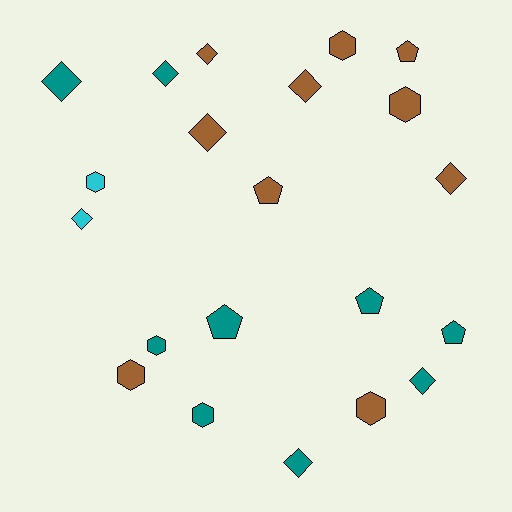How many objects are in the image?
There are 21 objects.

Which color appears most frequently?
Brown, with 10 objects.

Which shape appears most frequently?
Diamond, with 9 objects.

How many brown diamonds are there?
There are 4 brown diamonds.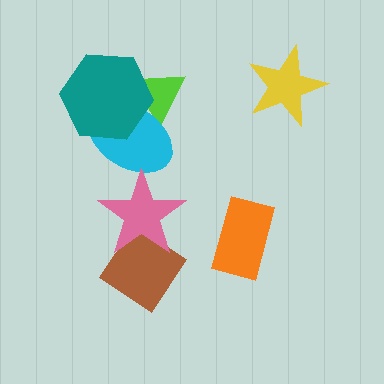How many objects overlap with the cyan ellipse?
3 objects overlap with the cyan ellipse.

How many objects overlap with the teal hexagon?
2 objects overlap with the teal hexagon.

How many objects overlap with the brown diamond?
1 object overlaps with the brown diamond.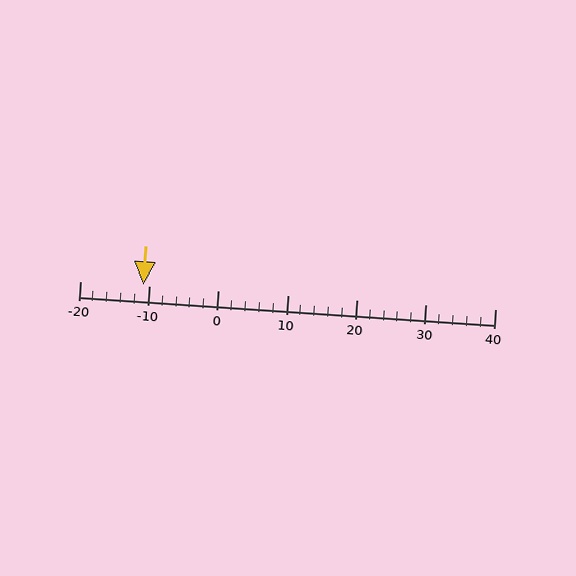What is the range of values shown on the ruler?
The ruler shows values from -20 to 40.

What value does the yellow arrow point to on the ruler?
The yellow arrow points to approximately -11.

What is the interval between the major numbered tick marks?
The major tick marks are spaced 10 units apart.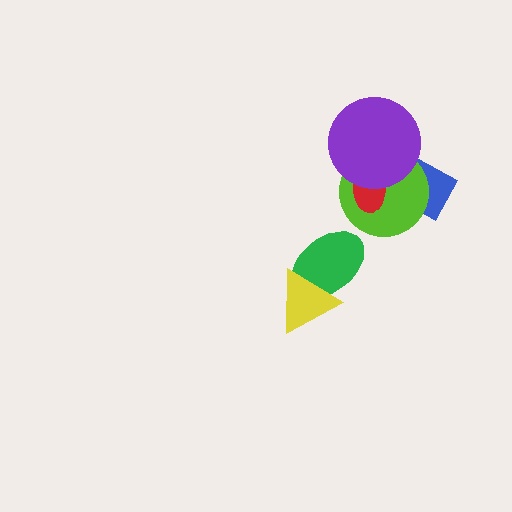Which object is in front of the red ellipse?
The purple circle is in front of the red ellipse.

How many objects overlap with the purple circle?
3 objects overlap with the purple circle.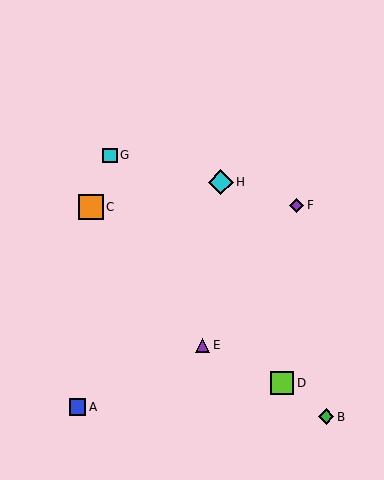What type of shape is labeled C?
Shape C is an orange square.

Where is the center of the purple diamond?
The center of the purple diamond is at (297, 205).